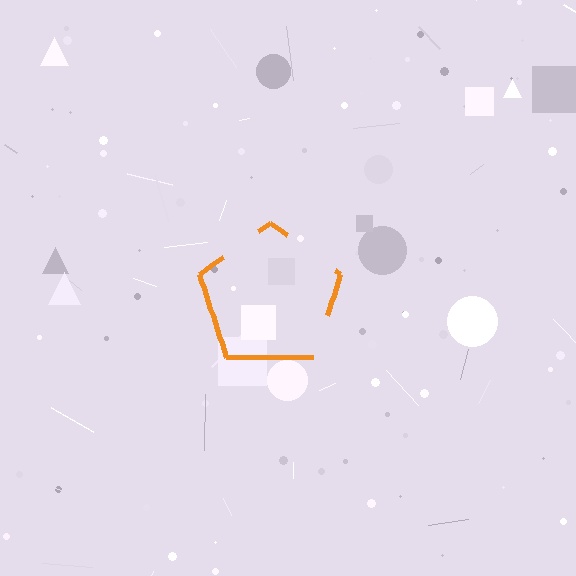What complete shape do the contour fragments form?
The contour fragments form a pentagon.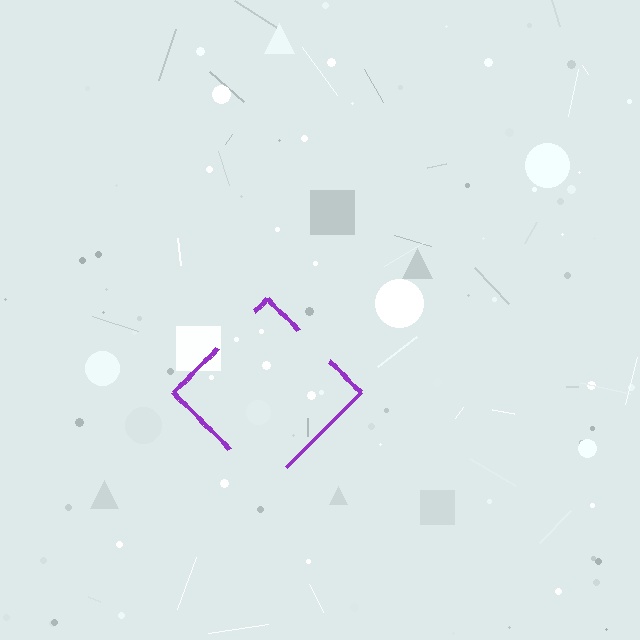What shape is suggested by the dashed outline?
The dashed outline suggests a diamond.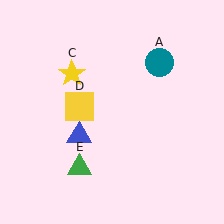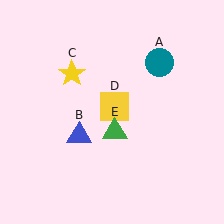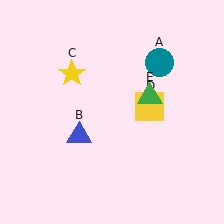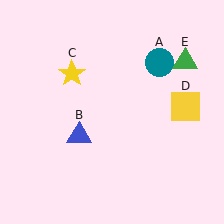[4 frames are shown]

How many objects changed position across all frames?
2 objects changed position: yellow square (object D), green triangle (object E).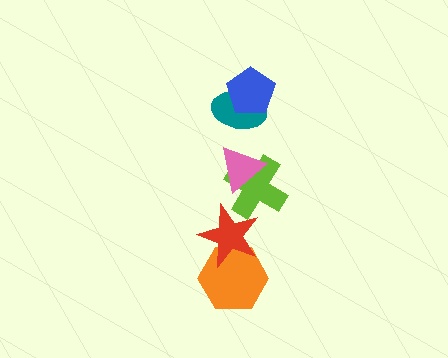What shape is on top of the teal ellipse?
The blue pentagon is on top of the teal ellipse.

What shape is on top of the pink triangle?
The teal ellipse is on top of the pink triangle.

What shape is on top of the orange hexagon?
The red star is on top of the orange hexagon.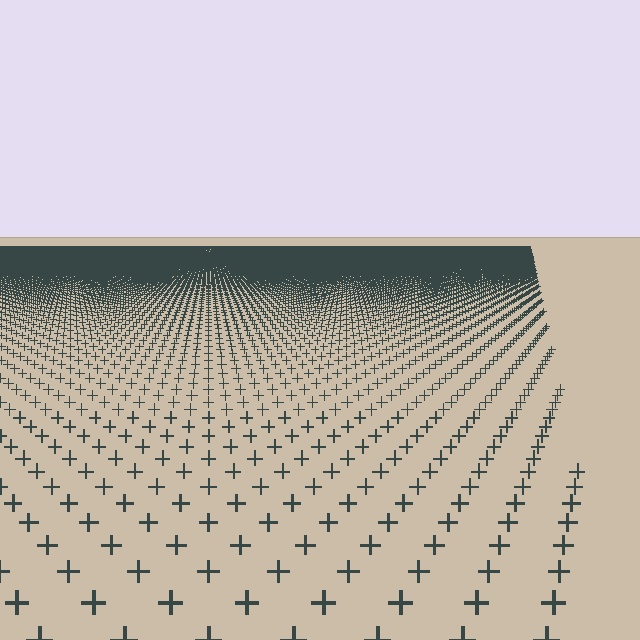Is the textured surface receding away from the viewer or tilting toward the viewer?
The surface is receding away from the viewer. Texture elements get smaller and denser toward the top.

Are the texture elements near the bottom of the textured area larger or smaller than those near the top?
Larger. Near the bottom, elements are closer to the viewer and appear at a bigger on-screen size.